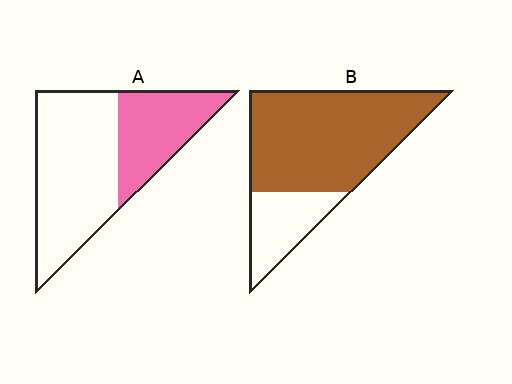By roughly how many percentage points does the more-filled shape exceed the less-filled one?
By roughly 40 percentage points (B over A).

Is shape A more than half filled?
No.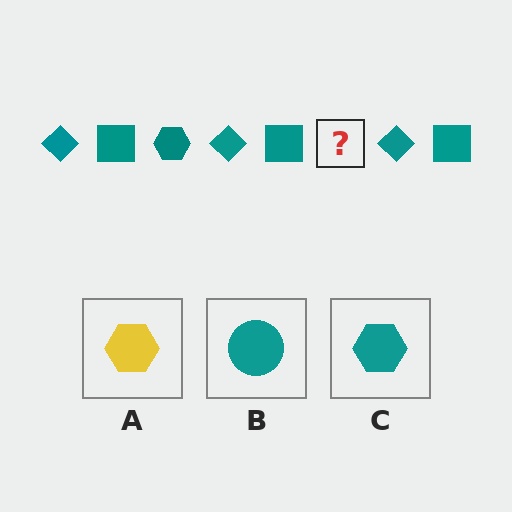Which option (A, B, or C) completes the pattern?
C.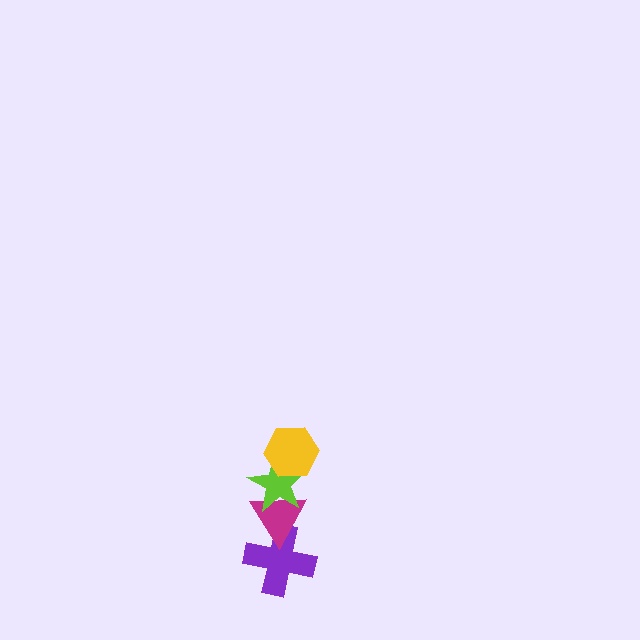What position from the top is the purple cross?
The purple cross is 4th from the top.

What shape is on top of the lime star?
The yellow hexagon is on top of the lime star.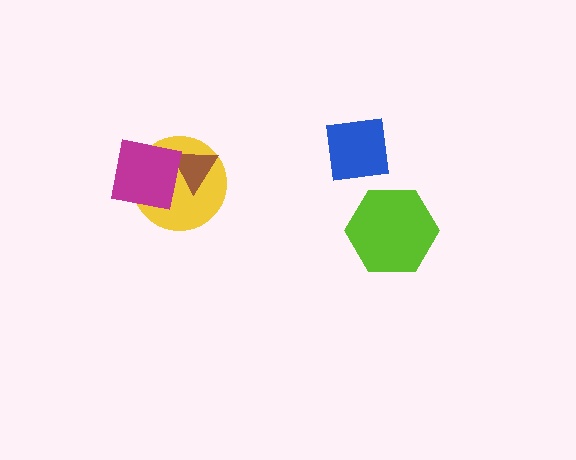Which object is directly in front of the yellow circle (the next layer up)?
The brown triangle is directly in front of the yellow circle.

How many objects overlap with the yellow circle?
2 objects overlap with the yellow circle.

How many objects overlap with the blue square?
0 objects overlap with the blue square.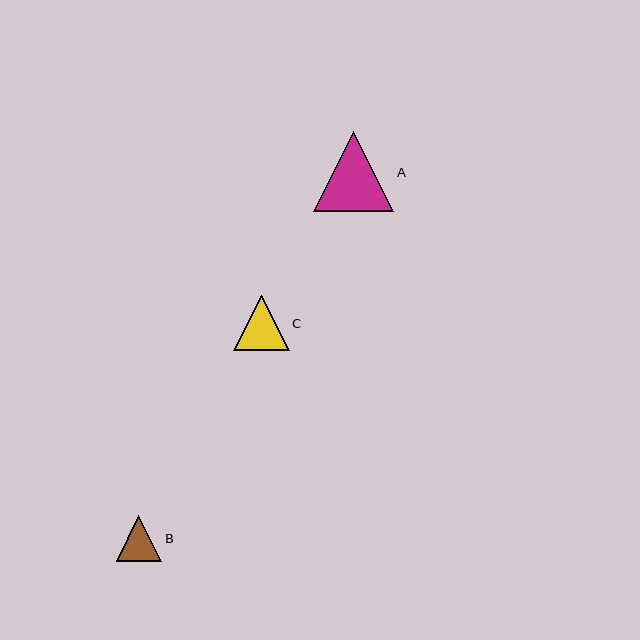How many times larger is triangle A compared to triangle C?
Triangle A is approximately 1.4 times the size of triangle C.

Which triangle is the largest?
Triangle A is the largest with a size of approximately 80 pixels.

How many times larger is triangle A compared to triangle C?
Triangle A is approximately 1.4 times the size of triangle C.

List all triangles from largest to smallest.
From largest to smallest: A, C, B.